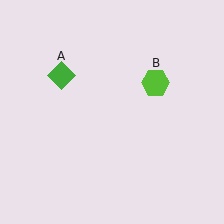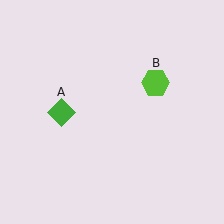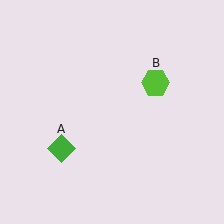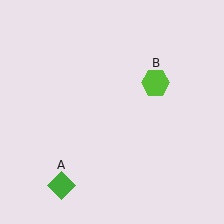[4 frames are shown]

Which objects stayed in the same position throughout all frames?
Lime hexagon (object B) remained stationary.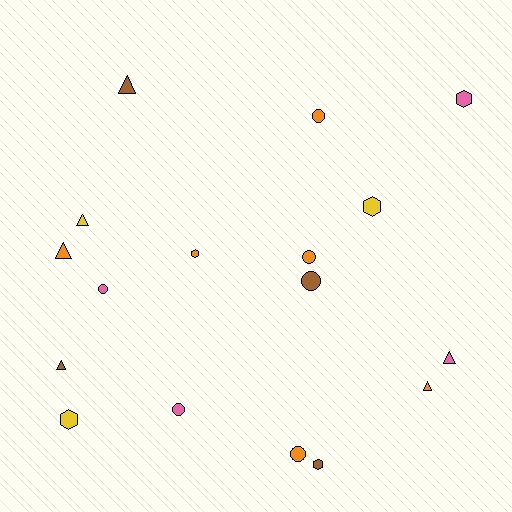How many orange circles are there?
There are 3 orange circles.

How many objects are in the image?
There are 17 objects.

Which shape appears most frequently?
Circle, with 6 objects.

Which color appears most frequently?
Orange, with 6 objects.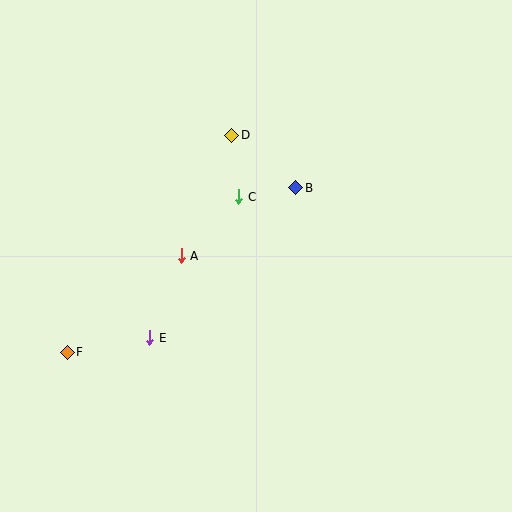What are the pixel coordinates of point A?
Point A is at (181, 256).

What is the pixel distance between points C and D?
The distance between C and D is 62 pixels.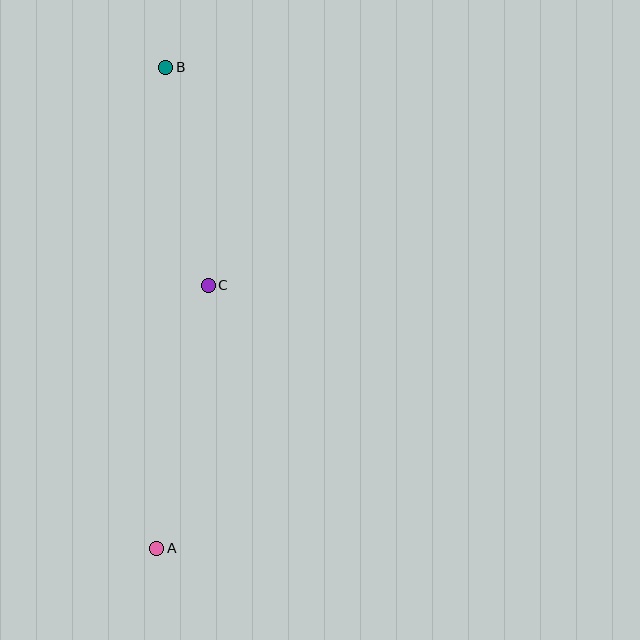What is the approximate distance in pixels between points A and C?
The distance between A and C is approximately 268 pixels.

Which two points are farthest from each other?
Points A and B are farthest from each other.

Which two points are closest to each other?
Points B and C are closest to each other.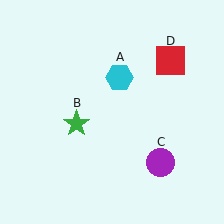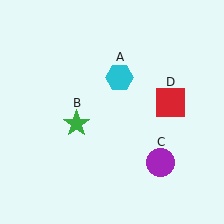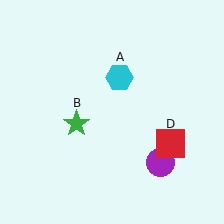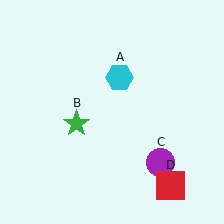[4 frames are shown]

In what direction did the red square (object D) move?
The red square (object D) moved down.